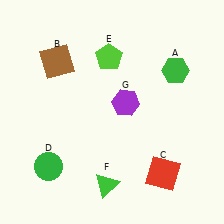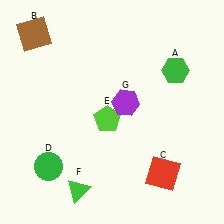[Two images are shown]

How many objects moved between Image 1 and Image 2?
3 objects moved between the two images.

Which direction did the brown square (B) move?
The brown square (B) moved up.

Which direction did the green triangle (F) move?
The green triangle (F) moved left.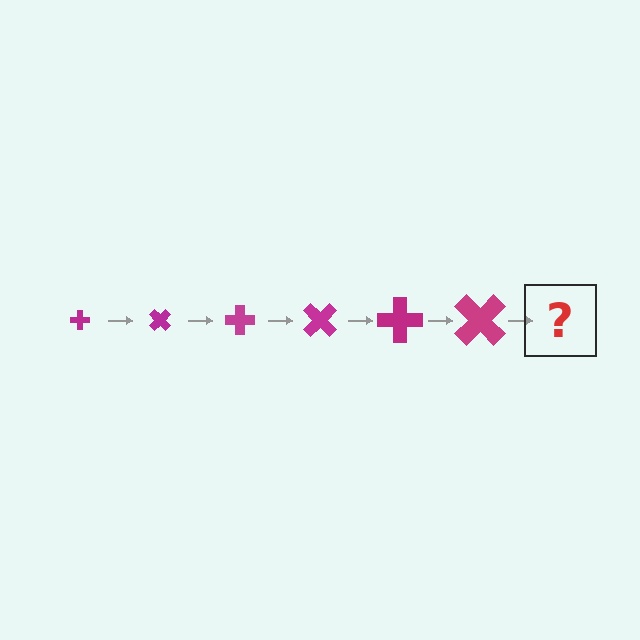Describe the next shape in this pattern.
It should be a cross, larger than the previous one and rotated 270 degrees from the start.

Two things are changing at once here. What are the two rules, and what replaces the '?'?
The two rules are that the cross grows larger each step and it rotates 45 degrees each step. The '?' should be a cross, larger than the previous one and rotated 270 degrees from the start.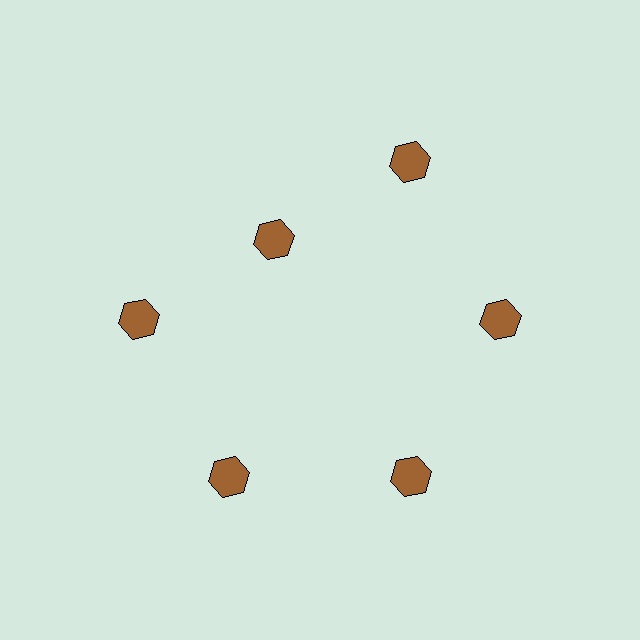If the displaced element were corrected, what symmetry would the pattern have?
It would have 6-fold rotational symmetry — the pattern would map onto itself every 60 degrees.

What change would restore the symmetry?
The symmetry would be restored by moving it outward, back onto the ring so that all 6 hexagons sit at equal angles and equal distance from the center.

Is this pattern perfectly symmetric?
No. The 6 brown hexagons are arranged in a ring, but one element near the 11 o'clock position is pulled inward toward the center, breaking the 6-fold rotational symmetry.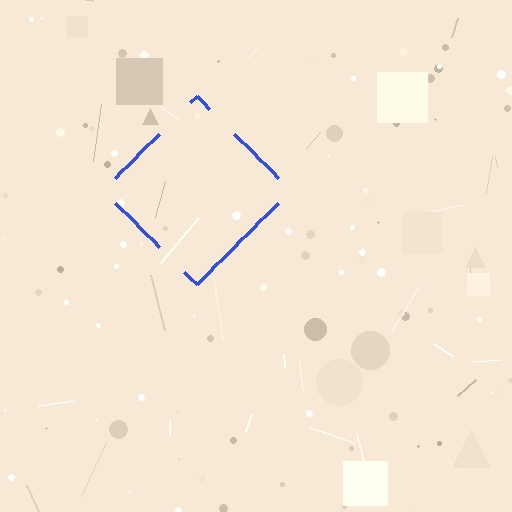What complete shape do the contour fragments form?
The contour fragments form a diamond.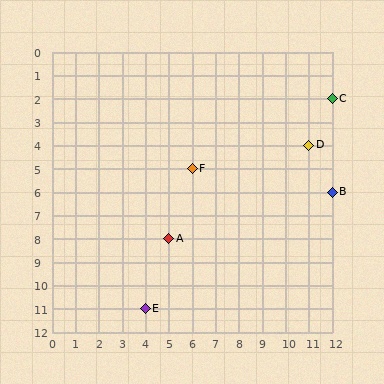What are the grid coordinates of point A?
Point A is at grid coordinates (5, 8).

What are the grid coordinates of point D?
Point D is at grid coordinates (11, 4).